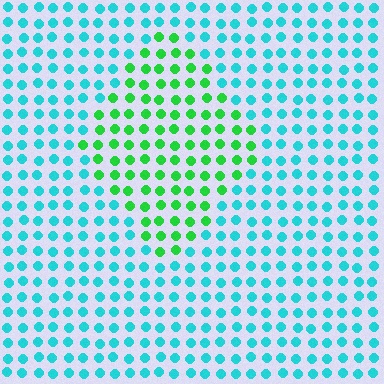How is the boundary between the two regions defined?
The boundary is defined purely by a slight shift in hue (about 53 degrees). Spacing, size, and orientation are identical on both sides.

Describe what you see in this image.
The image is filled with small cyan elements in a uniform arrangement. A diamond-shaped region is visible where the elements are tinted to a slightly different hue, forming a subtle color boundary.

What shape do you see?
I see a diamond.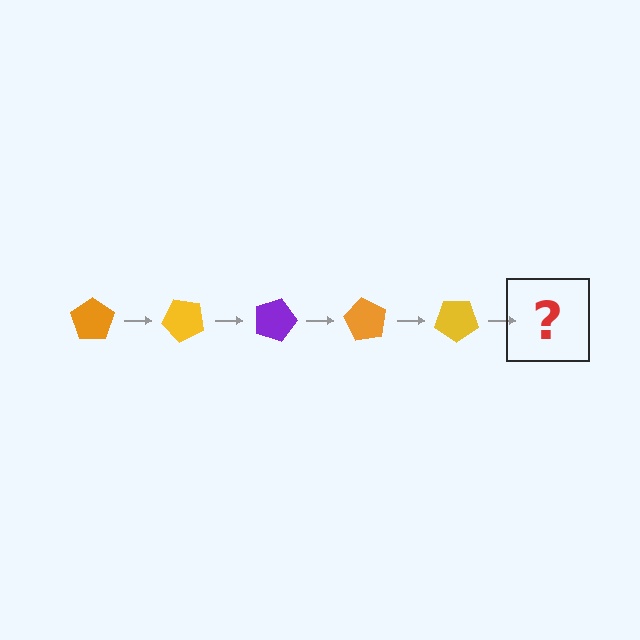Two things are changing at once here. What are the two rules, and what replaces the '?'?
The two rules are that it rotates 45 degrees each step and the color cycles through orange, yellow, and purple. The '?' should be a purple pentagon, rotated 225 degrees from the start.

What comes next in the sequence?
The next element should be a purple pentagon, rotated 225 degrees from the start.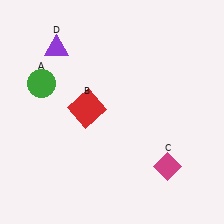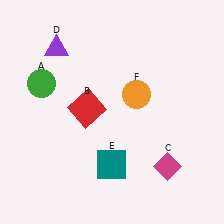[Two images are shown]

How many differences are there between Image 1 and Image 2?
There are 2 differences between the two images.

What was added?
A teal square (E), an orange circle (F) were added in Image 2.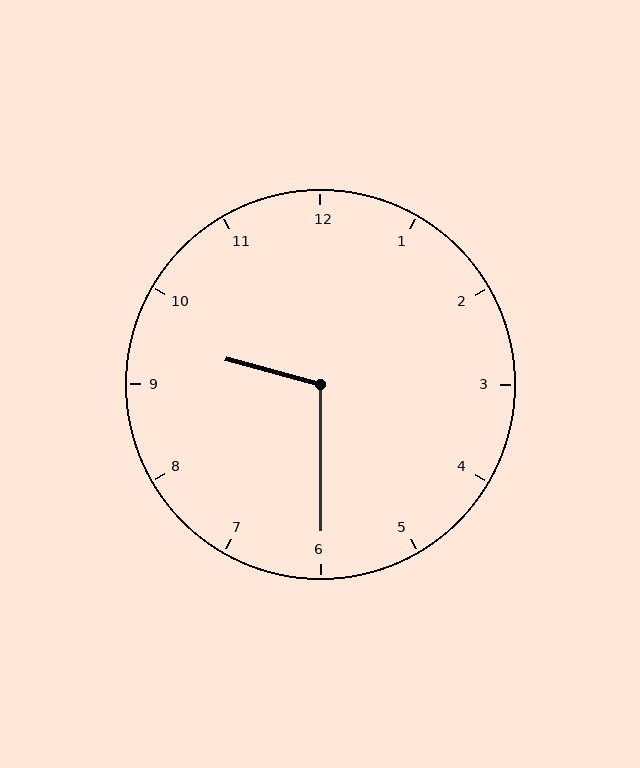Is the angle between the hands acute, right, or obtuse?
It is obtuse.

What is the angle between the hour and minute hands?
Approximately 105 degrees.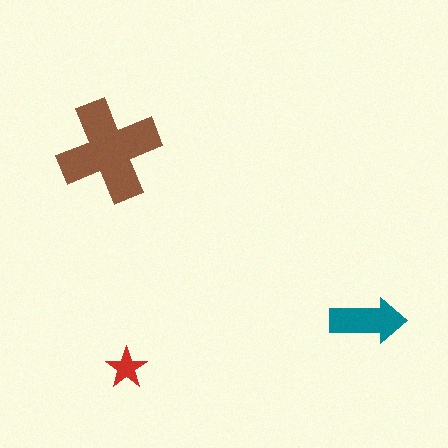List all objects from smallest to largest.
The red star, the teal arrow, the brown cross.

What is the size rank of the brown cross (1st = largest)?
1st.